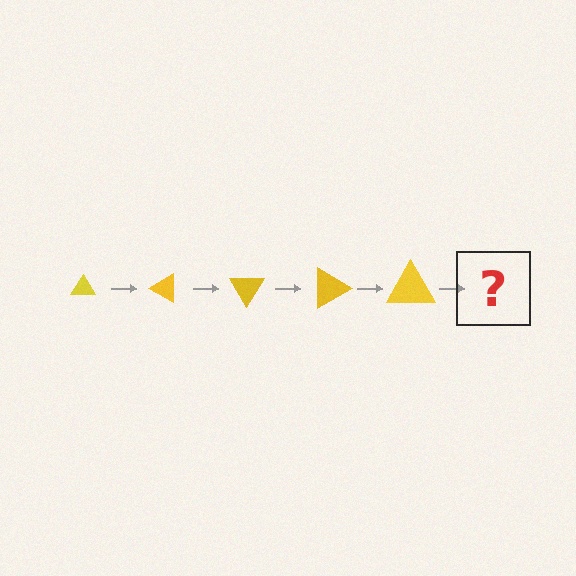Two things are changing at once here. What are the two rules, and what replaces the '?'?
The two rules are that the triangle grows larger each step and it rotates 30 degrees each step. The '?' should be a triangle, larger than the previous one and rotated 150 degrees from the start.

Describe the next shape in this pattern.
It should be a triangle, larger than the previous one and rotated 150 degrees from the start.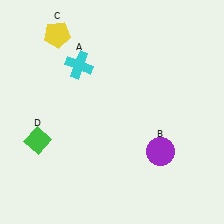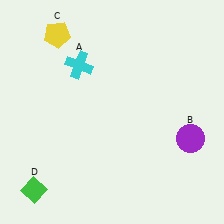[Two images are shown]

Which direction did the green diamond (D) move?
The green diamond (D) moved down.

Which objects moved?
The objects that moved are: the purple circle (B), the green diamond (D).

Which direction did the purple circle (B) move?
The purple circle (B) moved right.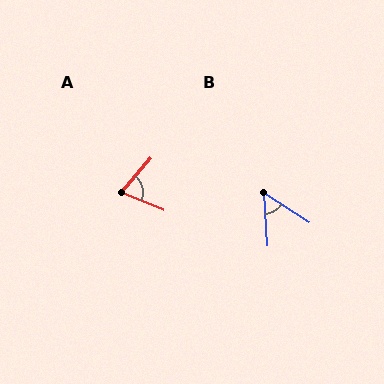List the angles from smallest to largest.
B (53°), A (72°).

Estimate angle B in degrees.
Approximately 53 degrees.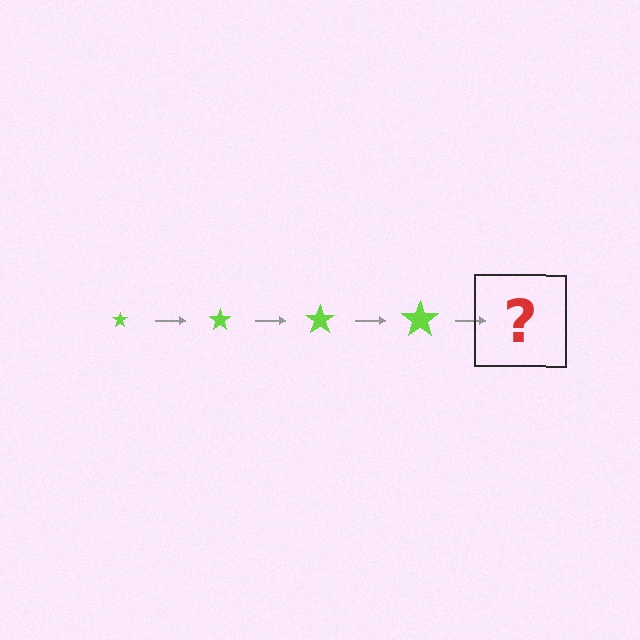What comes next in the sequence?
The next element should be a lime star, larger than the previous one.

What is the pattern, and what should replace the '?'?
The pattern is that the star gets progressively larger each step. The '?' should be a lime star, larger than the previous one.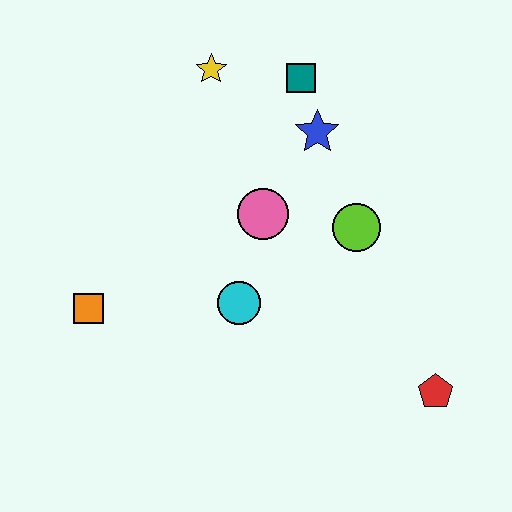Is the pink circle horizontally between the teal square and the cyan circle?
Yes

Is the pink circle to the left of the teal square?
Yes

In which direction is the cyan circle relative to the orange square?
The cyan circle is to the right of the orange square.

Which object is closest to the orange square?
The cyan circle is closest to the orange square.